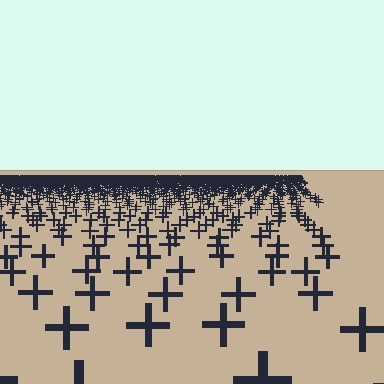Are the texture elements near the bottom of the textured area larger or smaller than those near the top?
Larger. Near the bottom, elements are closer to the viewer and appear at a bigger on-screen size.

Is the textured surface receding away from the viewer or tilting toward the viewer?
The surface is receding away from the viewer. Texture elements get smaller and denser toward the top.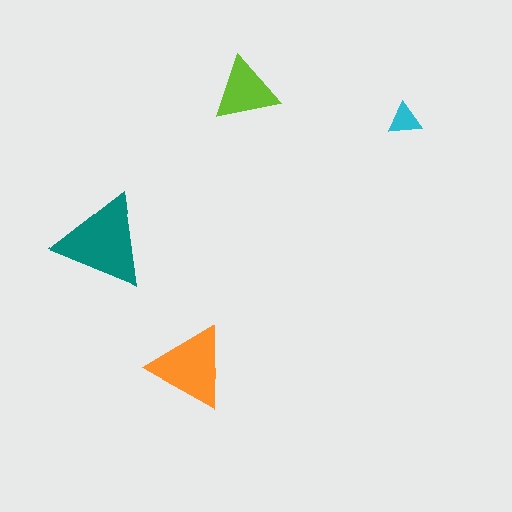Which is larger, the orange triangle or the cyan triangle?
The orange one.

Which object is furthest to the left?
The teal triangle is leftmost.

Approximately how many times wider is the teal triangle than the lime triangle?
About 1.5 times wider.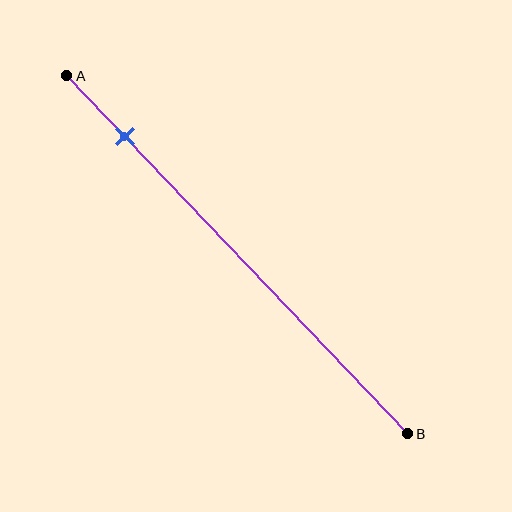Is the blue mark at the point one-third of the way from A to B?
No, the mark is at about 15% from A, not at the 33% one-third point.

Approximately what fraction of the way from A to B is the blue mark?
The blue mark is approximately 15% of the way from A to B.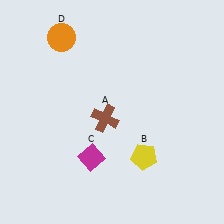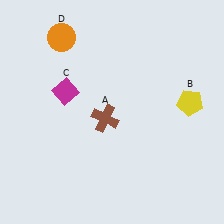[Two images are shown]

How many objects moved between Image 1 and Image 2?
2 objects moved between the two images.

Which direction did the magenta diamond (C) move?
The magenta diamond (C) moved up.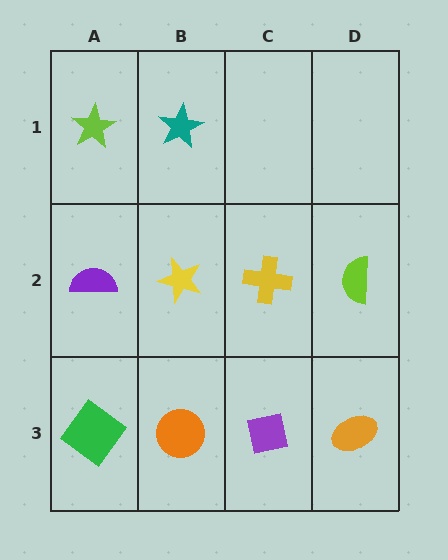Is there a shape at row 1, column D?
No, that cell is empty.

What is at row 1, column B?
A teal star.